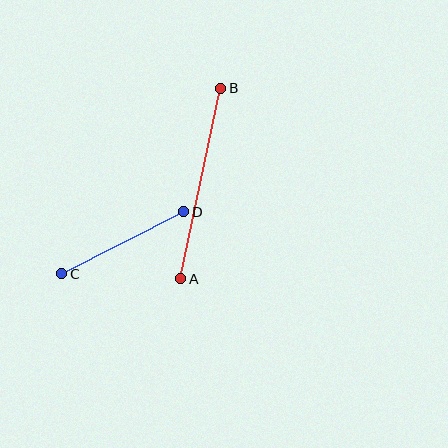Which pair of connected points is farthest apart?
Points A and B are farthest apart.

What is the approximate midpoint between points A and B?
The midpoint is at approximately (201, 183) pixels.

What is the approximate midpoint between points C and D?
The midpoint is at approximately (123, 243) pixels.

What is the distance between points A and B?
The distance is approximately 195 pixels.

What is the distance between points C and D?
The distance is approximately 137 pixels.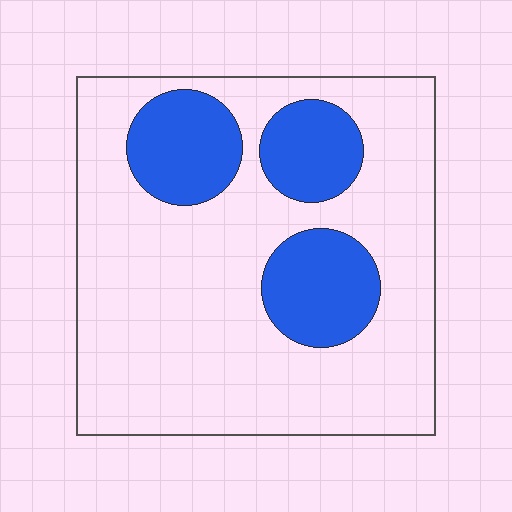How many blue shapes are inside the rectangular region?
3.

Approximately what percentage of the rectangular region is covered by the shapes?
Approximately 25%.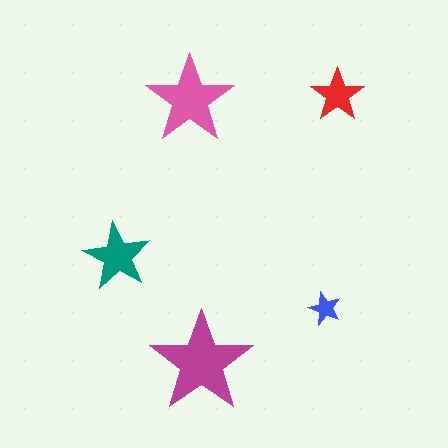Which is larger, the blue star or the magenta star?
The magenta one.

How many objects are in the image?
There are 5 objects in the image.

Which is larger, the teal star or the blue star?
The teal one.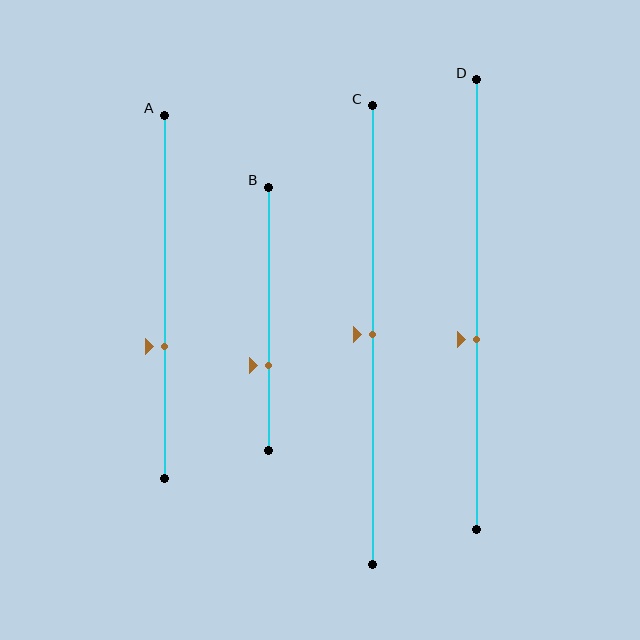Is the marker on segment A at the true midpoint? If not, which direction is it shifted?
No, the marker on segment A is shifted downward by about 14% of the segment length.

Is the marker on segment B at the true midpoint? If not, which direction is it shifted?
No, the marker on segment B is shifted downward by about 18% of the segment length.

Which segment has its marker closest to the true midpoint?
Segment C has its marker closest to the true midpoint.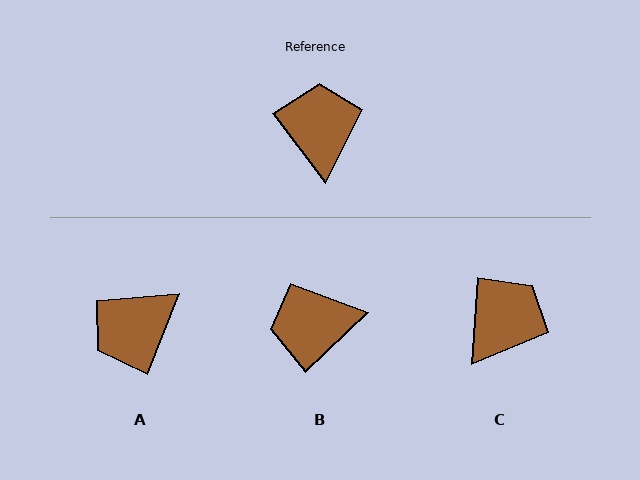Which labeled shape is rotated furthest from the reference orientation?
A, about 122 degrees away.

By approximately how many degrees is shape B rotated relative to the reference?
Approximately 97 degrees counter-clockwise.